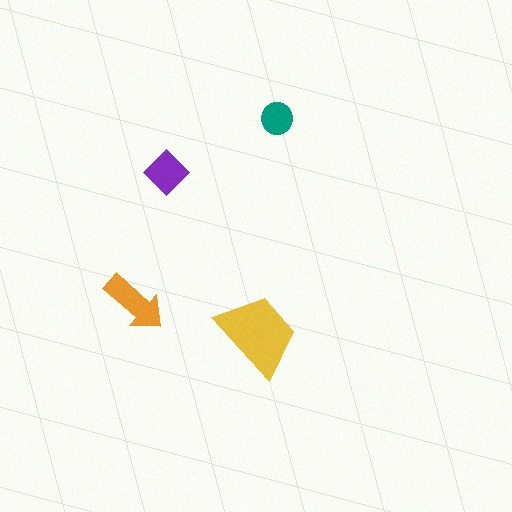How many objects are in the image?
There are 4 objects in the image.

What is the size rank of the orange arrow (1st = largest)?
2nd.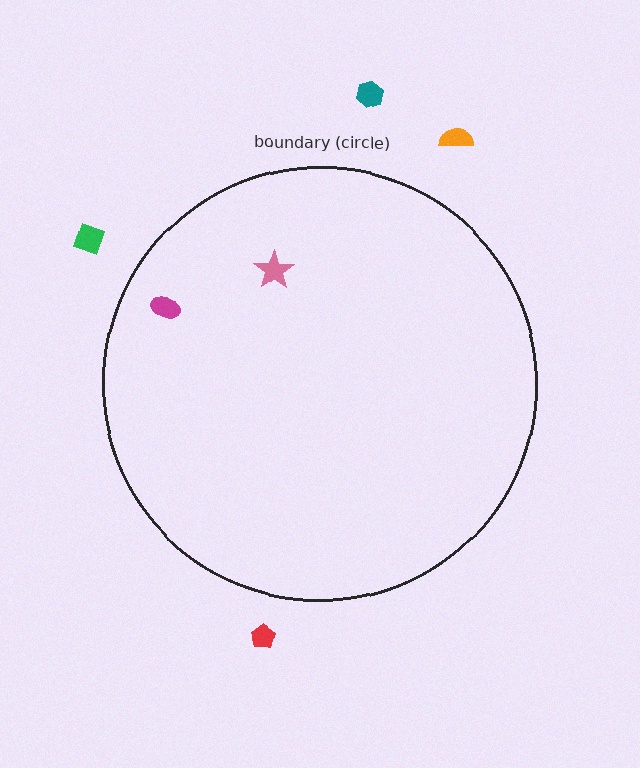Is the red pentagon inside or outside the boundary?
Outside.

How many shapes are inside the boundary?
2 inside, 4 outside.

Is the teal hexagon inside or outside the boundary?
Outside.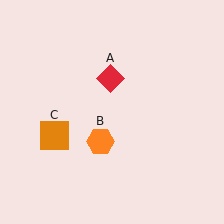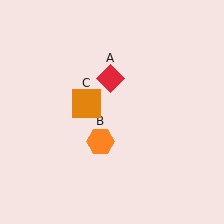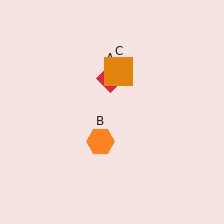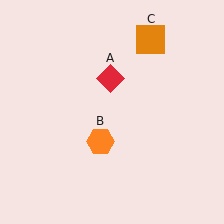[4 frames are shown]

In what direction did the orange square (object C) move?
The orange square (object C) moved up and to the right.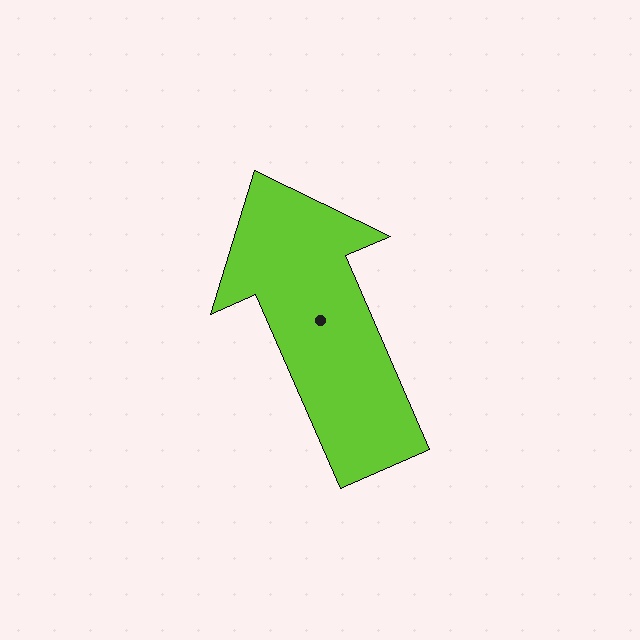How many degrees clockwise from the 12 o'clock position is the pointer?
Approximately 336 degrees.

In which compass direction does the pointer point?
Northwest.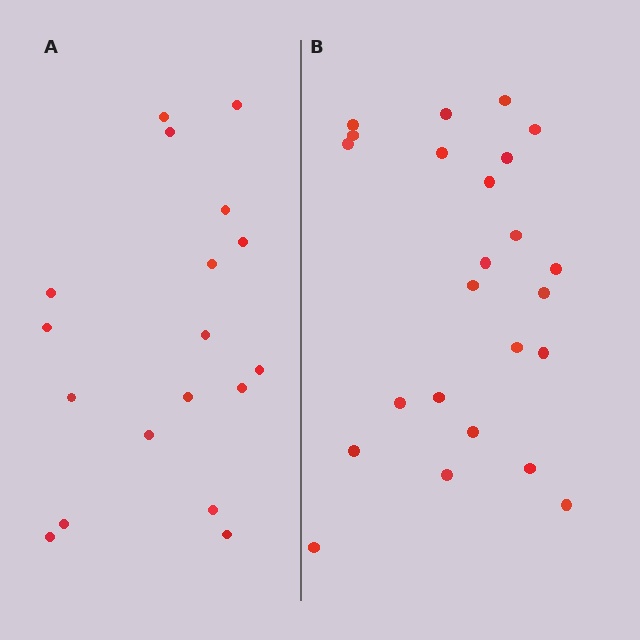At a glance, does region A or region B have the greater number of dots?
Region B (the right region) has more dots.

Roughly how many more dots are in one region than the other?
Region B has about 6 more dots than region A.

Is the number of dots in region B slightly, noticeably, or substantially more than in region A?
Region B has noticeably more, but not dramatically so. The ratio is roughly 1.3 to 1.